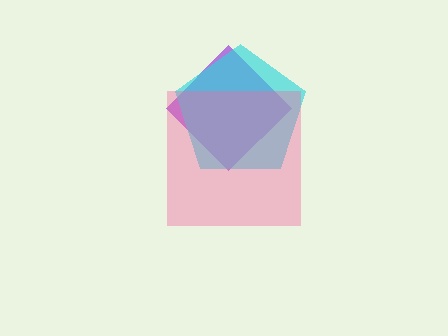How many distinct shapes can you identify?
There are 3 distinct shapes: a purple diamond, a cyan pentagon, a pink square.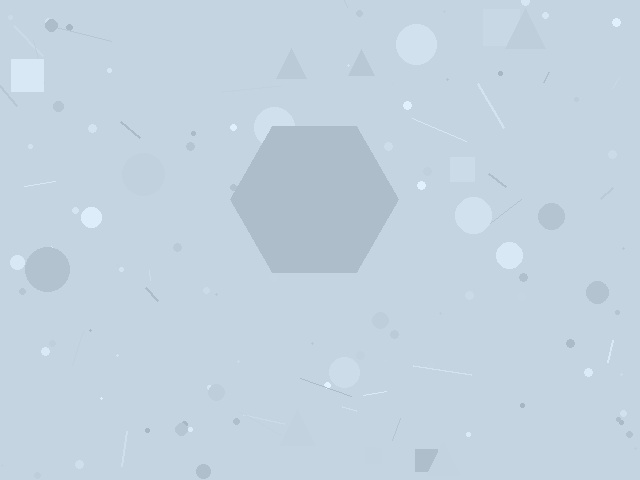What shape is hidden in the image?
A hexagon is hidden in the image.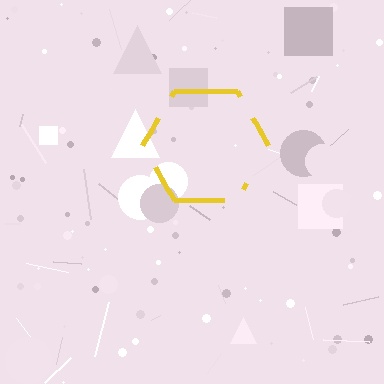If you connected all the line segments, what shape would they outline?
They would outline a hexagon.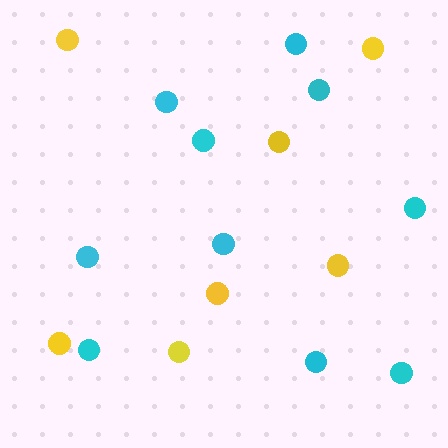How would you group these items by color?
There are 2 groups: one group of yellow circles (7) and one group of cyan circles (10).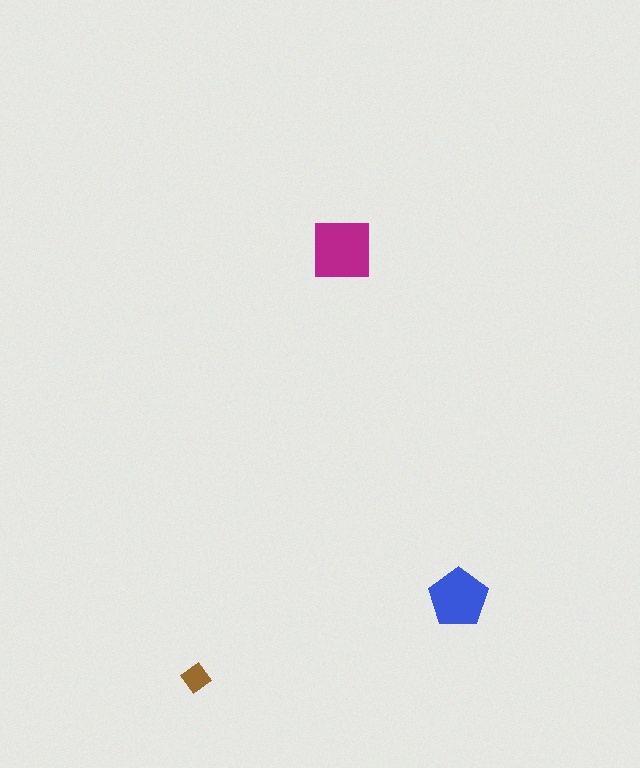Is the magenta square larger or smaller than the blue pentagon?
Larger.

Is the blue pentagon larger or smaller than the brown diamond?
Larger.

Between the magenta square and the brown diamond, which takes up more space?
The magenta square.